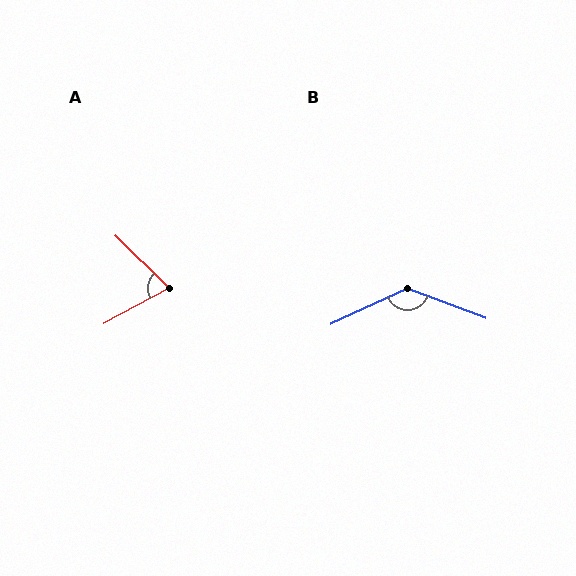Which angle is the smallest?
A, at approximately 73 degrees.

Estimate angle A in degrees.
Approximately 73 degrees.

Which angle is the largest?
B, at approximately 135 degrees.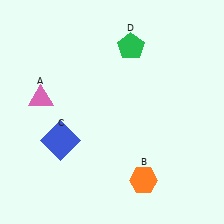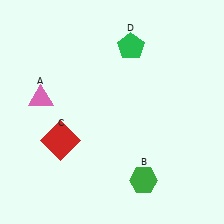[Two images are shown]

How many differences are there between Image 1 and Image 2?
There are 2 differences between the two images.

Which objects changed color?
B changed from orange to green. C changed from blue to red.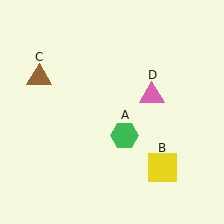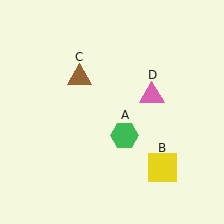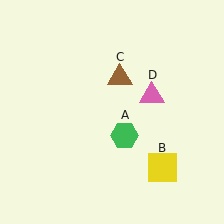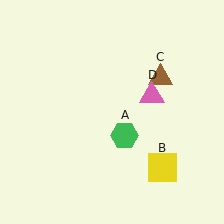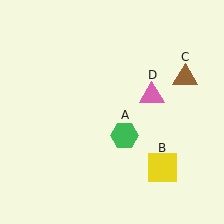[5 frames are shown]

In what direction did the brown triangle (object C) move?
The brown triangle (object C) moved right.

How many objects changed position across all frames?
1 object changed position: brown triangle (object C).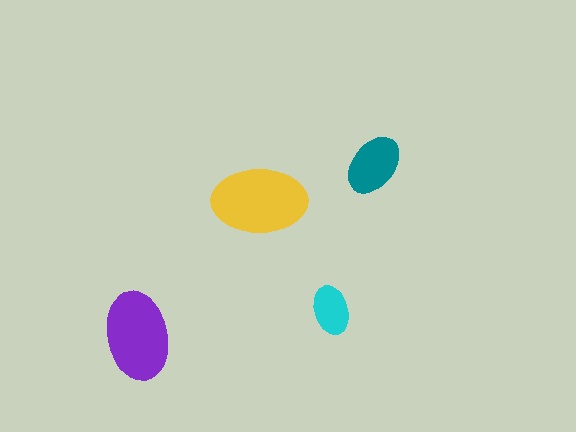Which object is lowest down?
The purple ellipse is bottommost.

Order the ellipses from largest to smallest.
the yellow one, the purple one, the teal one, the cyan one.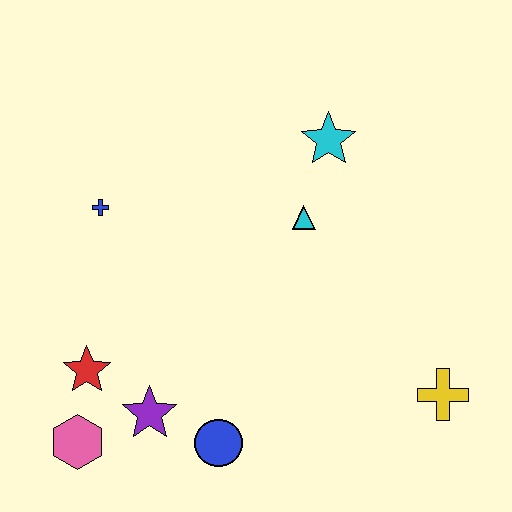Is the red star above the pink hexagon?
Yes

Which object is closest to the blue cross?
The red star is closest to the blue cross.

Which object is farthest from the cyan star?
The pink hexagon is farthest from the cyan star.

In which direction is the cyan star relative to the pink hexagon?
The cyan star is above the pink hexagon.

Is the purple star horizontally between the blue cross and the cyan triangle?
Yes